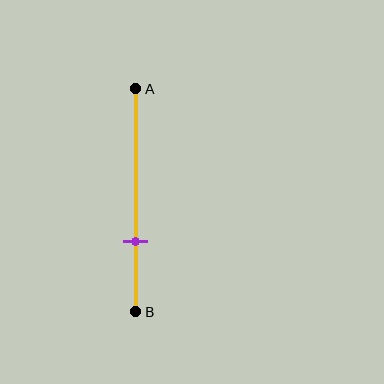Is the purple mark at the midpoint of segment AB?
No, the mark is at about 70% from A, not at the 50% midpoint.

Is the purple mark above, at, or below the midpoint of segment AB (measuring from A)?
The purple mark is below the midpoint of segment AB.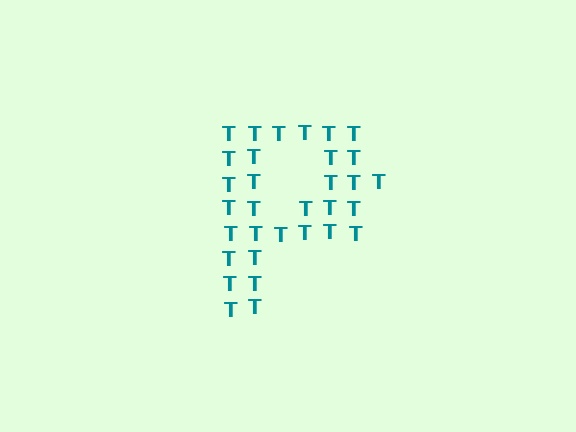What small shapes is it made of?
It is made of small letter T's.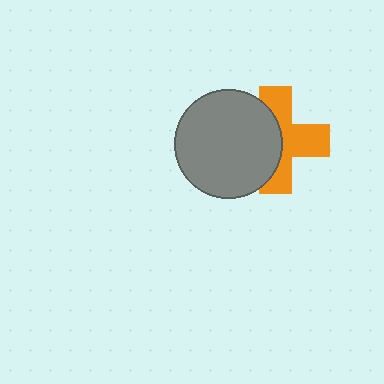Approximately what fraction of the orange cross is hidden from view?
Roughly 46% of the orange cross is hidden behind the gray circle.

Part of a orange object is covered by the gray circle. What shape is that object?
It is a cross.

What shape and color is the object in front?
The object in front is a gray circle.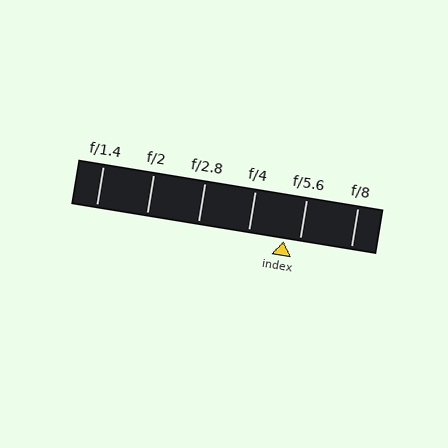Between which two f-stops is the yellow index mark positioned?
The index mark is between f/4 and f/5.6.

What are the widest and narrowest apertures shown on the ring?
The widest aperture shown is f/1.4 and the narrowest is f/8.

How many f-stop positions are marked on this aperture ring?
There are 6 f-stop positions marked.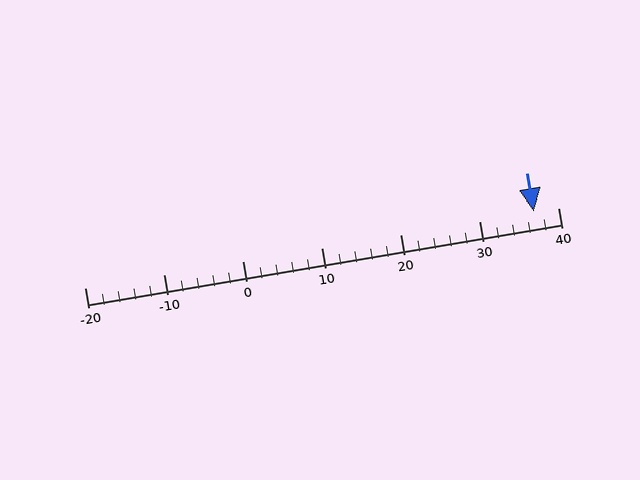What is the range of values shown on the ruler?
The ruler shows values from -20 to 40.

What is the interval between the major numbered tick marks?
The major tick marks are spaced 10 units apart.